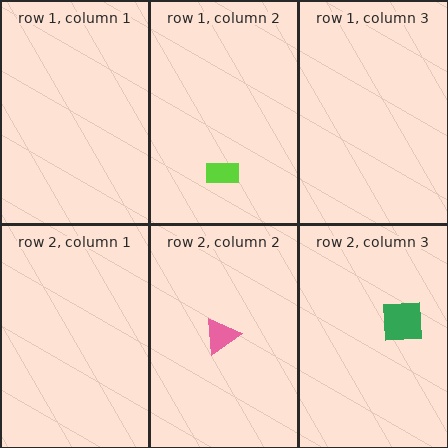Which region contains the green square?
The row 2, column 3 region.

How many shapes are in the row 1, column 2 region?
1.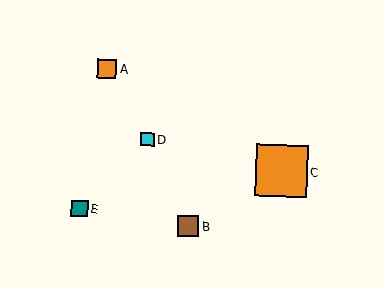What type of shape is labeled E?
Shape E is a teal square.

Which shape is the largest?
The orange square (labeled C) is the largest.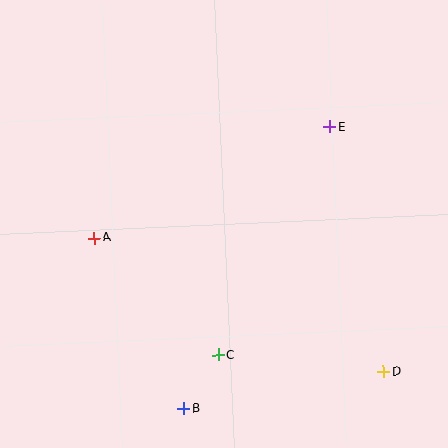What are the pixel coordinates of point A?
Point A is at (94, 238).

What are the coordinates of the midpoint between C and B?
The midpoint between C and B is at (201, 382).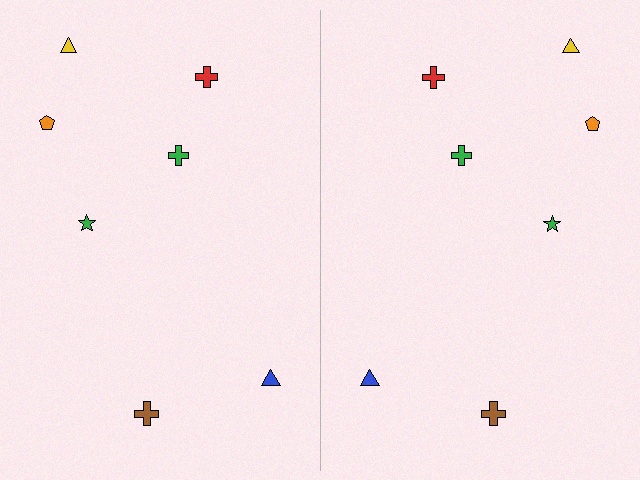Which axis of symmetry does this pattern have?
The pattern has a vertical axis of symmetry running through the center of the image.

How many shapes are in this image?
There are 14 shapes in this image.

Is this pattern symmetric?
Yes, this pattern has bilateral (reflection) symmetry.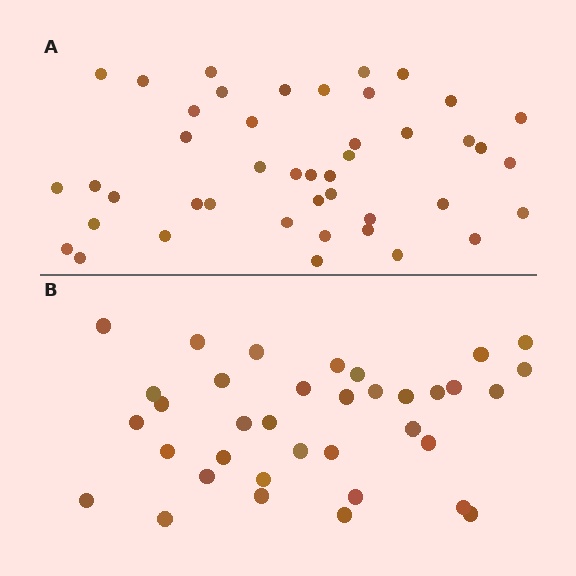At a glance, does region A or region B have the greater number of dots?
Region A (the top region) has more dots.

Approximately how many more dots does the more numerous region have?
Region A has roughly 8 or so more dots than region B.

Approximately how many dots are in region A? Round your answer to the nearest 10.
About 40 dots. (The exact count is 44, which rounds to 40.)